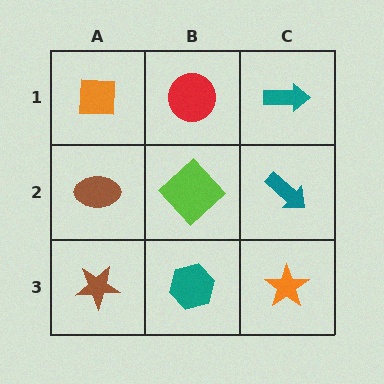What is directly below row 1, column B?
A lime diamond.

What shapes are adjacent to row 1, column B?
A lime diamond (row 2, column B), an orange square (row 1, column A), a teal arrow (row 1, column C).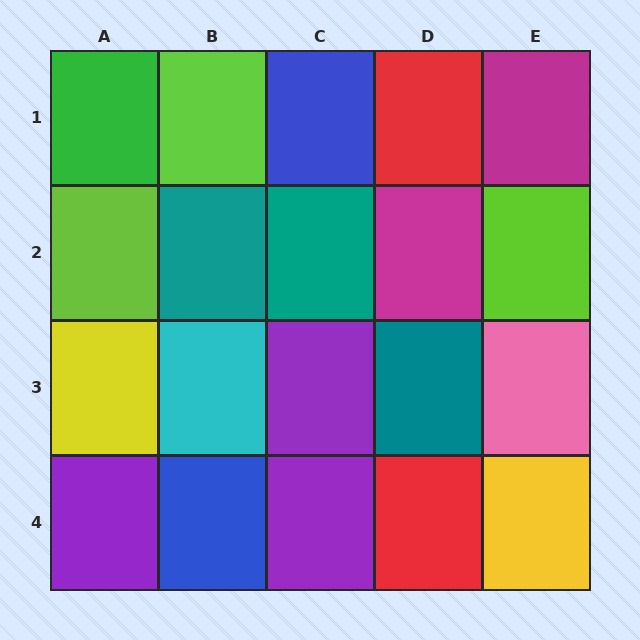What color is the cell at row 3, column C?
Purple.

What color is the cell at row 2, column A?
Lime.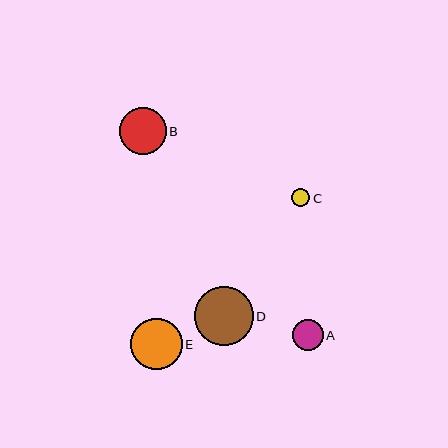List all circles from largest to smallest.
From largest to smallest: D, E, B, A, C.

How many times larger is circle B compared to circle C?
Circle B is approximately 2.5 times the size of circle C.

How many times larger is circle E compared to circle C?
Circle E is approximately 2.8 times the size of circle C.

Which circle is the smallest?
Circle C is the smallest with a size of approximately 18 pixels.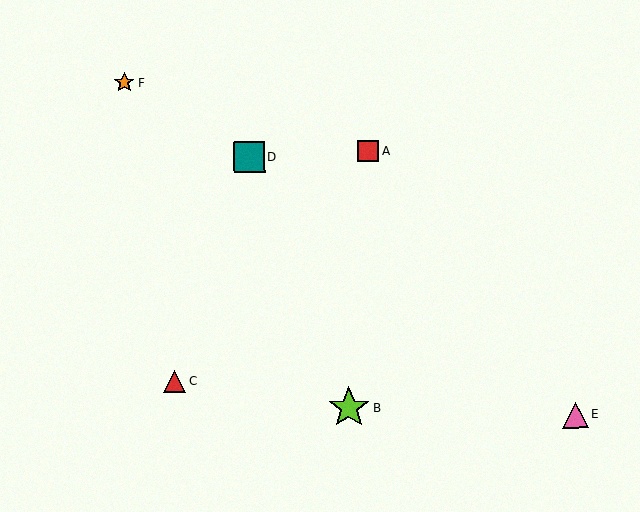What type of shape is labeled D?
Shape D is a teal square.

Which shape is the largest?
The lime star (labeled B) is the largest.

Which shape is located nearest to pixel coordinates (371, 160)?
The red square (labeled A) at (369, 151) is nearest to that location.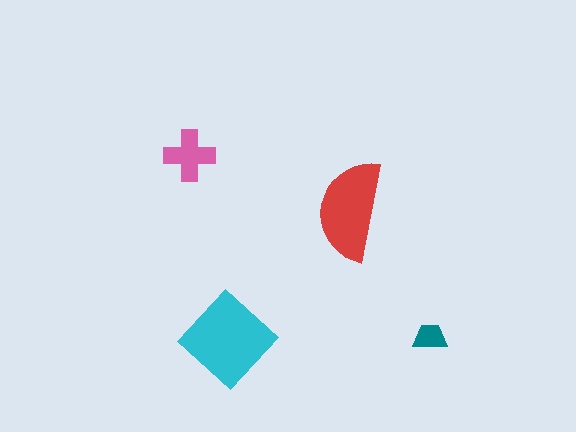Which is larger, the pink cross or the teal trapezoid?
The pink cross.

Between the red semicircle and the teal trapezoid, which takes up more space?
The red semicircle.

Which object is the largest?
The cyan diamond.